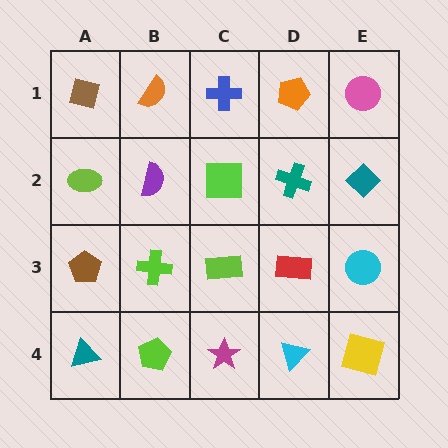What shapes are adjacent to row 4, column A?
A brown pentagon (row 3, column A), a lime pentagon (row 4, column B).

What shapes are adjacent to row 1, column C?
A lime square (row 2, column C), an orange semicircle (row 1, column B), an orange pentagon (row 1, column D).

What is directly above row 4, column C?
A lime rectangle.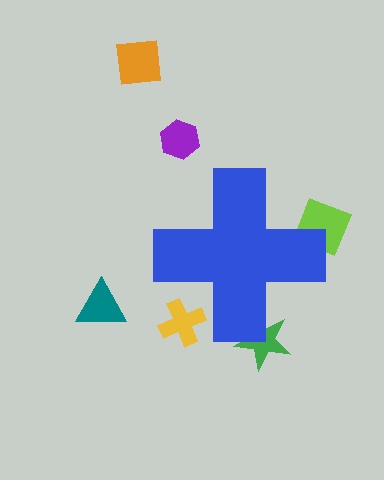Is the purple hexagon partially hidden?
No, the purple hexagon is fully visible.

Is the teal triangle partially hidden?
No, the teal triangle is fully visible.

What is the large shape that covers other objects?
A blue cross.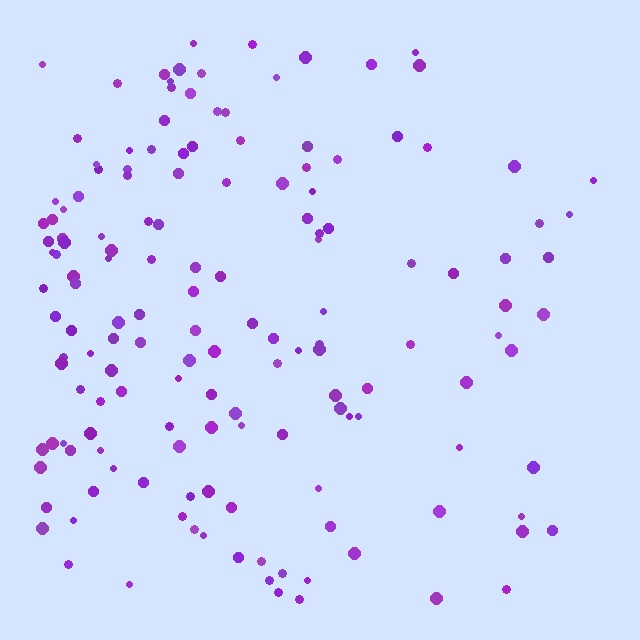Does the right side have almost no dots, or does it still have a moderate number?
Still a moderate number, just noticeably fewer than the left.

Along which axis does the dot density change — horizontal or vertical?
Horizontal.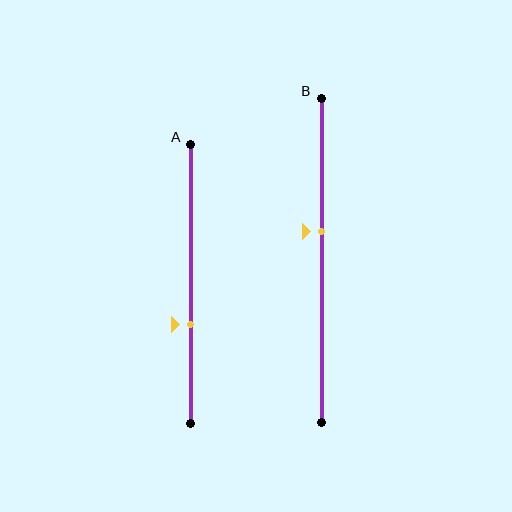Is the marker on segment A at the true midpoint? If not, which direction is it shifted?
No, the marker on segment A is shifted downward by about 15% of the segment length.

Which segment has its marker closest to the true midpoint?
Segment B has its marker closest to the true midpoint.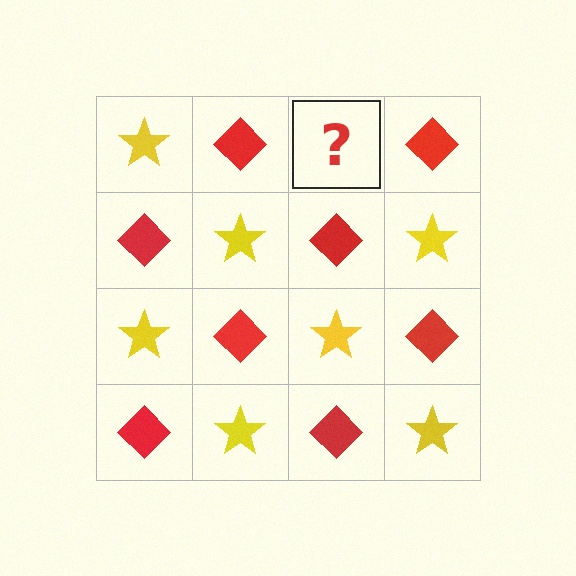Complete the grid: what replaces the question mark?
The question mark should be replaced with a yellow star.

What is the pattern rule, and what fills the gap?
The rule is that it alternates yellow star and red diamond in a checkerboard pattern. The gap should be filled with a yellow star.